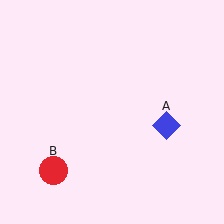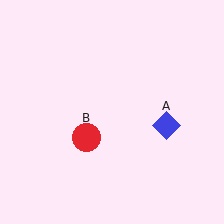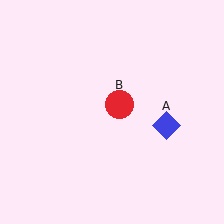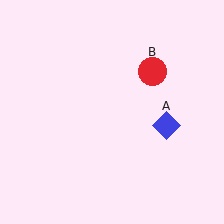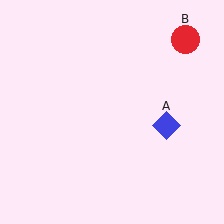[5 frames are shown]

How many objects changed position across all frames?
1 object changed position: red circle (object B).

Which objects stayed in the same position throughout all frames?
Blue diamond (object A) remained stationary.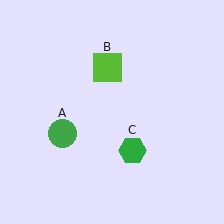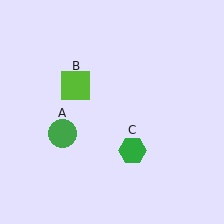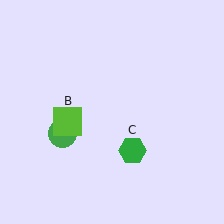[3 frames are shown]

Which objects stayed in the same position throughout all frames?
Green circle (object A) and green hexagon (object C) remained stationary.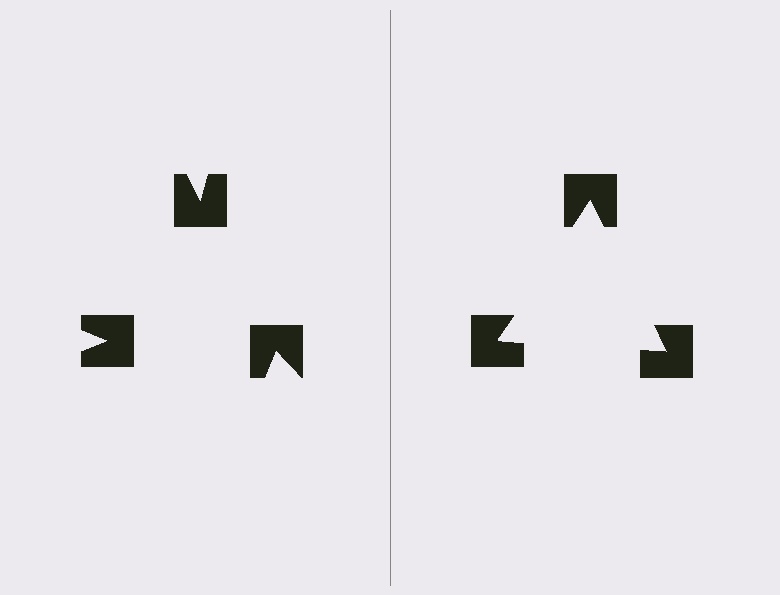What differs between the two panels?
The notched squares are positioned identically on both sides; only the wedge orientations differ. On the right they align to a triangle; on the left they are misaligned.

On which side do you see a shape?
An illusory triangle appears on the right side. On the left side the wedge cuts are rotated, so no coherent shape forms.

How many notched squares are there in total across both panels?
6 — 3 on each side.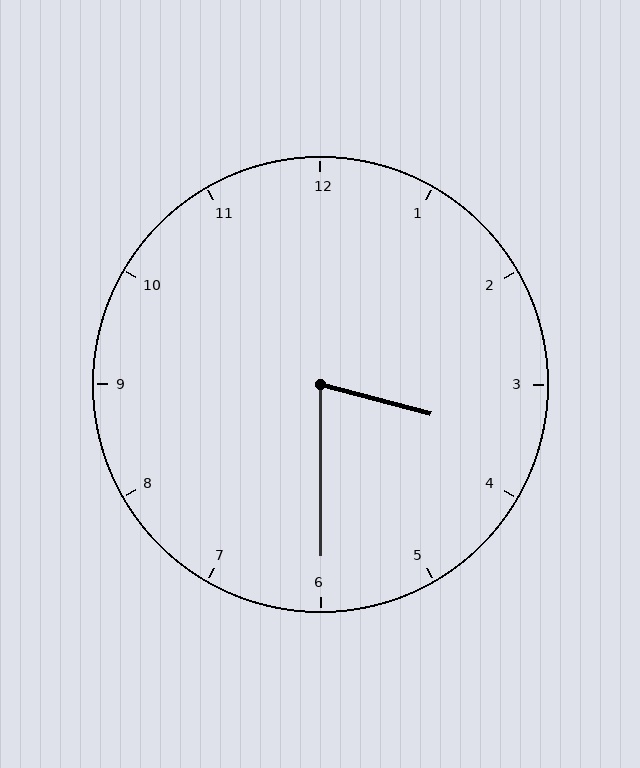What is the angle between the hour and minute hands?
Approximately 75 degrees.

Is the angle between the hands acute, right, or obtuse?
It is acute.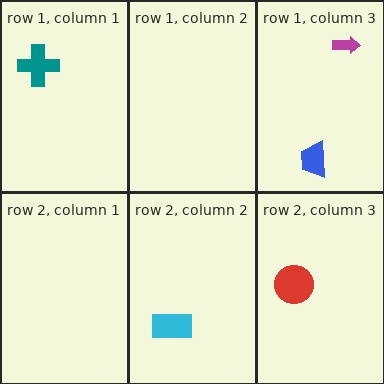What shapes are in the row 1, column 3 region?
The blue trapezoid, the magenta arrow.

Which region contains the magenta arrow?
The row 1, column 3 region.